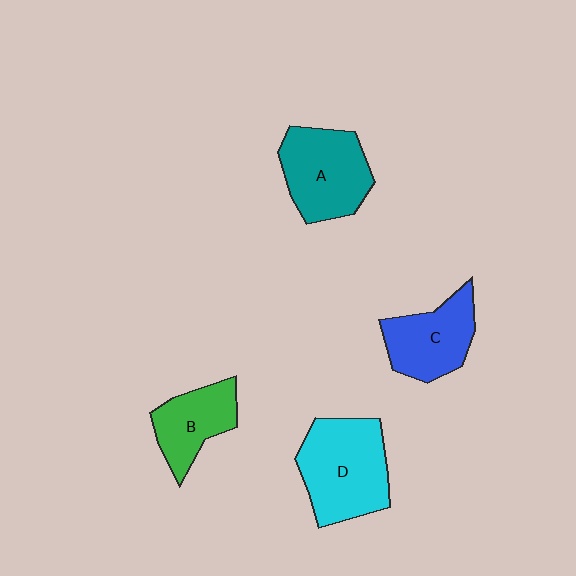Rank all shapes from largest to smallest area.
From largest to smallest: D (cyan), A (teal), C (blue), B (green).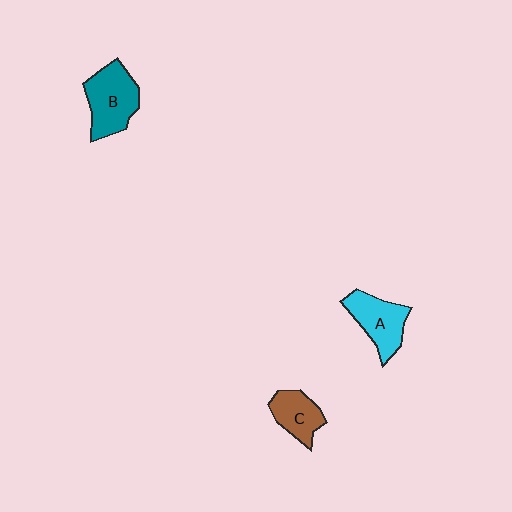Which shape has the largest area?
Shape B (teal).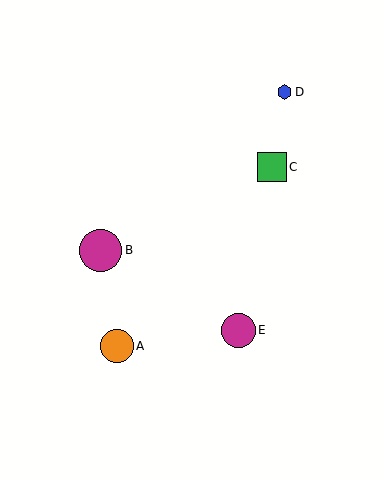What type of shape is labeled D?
Shape D is a blue hexagon.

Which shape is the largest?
The magenta circle (labeled B) is the largest.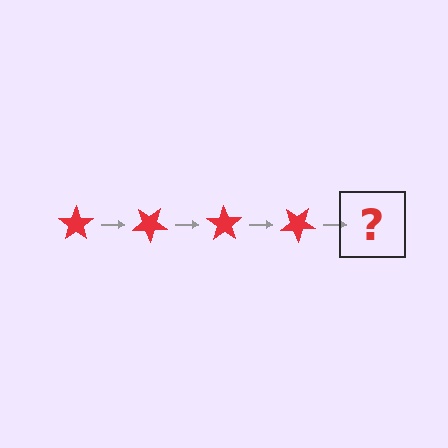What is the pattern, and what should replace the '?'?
The pattern is that the star rotates 35 degrees each step. The '?' should be a red star rotated 140 degrees.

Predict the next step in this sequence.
The next step is a red star rotated 140 degrees.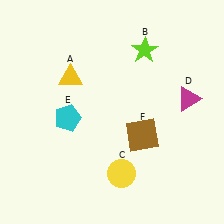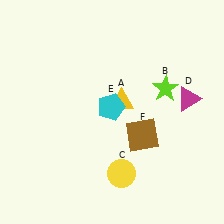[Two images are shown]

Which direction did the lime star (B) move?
The lime star (B) moved down.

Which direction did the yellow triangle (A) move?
The yellow triangle (A) moved right.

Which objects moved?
The objects that moved are: the yellow triangle (A), the lime star (B), the cyan pentagon (E).